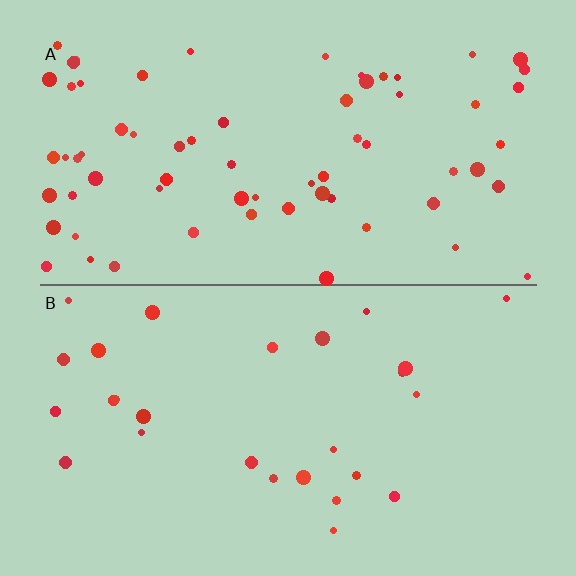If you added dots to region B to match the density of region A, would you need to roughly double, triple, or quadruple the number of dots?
Approximately double.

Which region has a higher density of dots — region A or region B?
A (the top).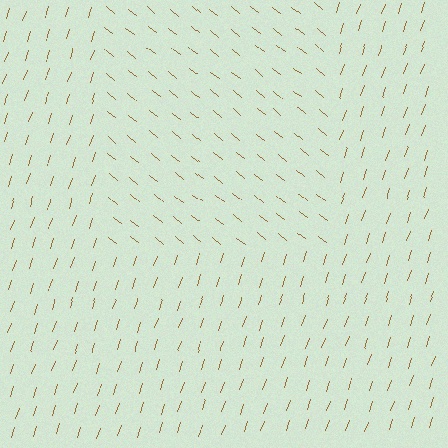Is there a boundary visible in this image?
Yes, there is a texture boundary formed by a change in line orientation.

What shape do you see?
I see a rectangle.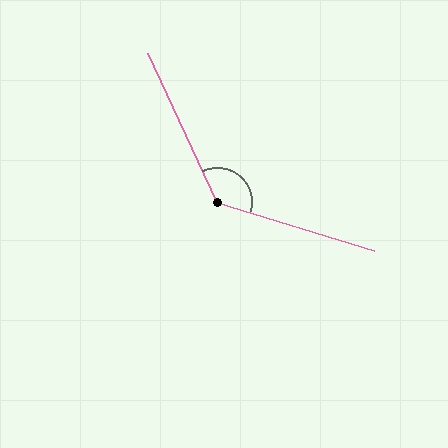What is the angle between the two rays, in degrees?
Approximately 132 degrees.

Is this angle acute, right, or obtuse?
It is obtuse.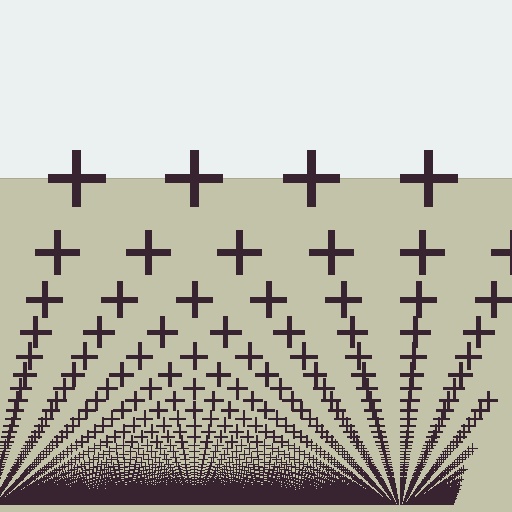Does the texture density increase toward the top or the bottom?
Density increases toward the bottom.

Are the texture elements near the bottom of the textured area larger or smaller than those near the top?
Smaller. The gradient is inverted — elements near the bottom are smaller and denser.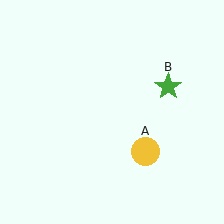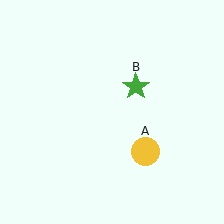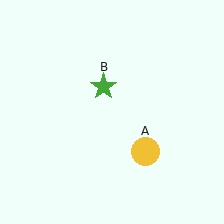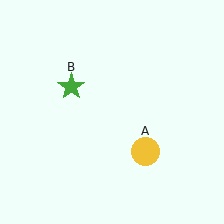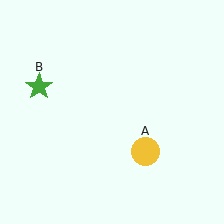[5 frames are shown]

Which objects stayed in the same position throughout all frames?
Yellow circle (object A) remained stationary.